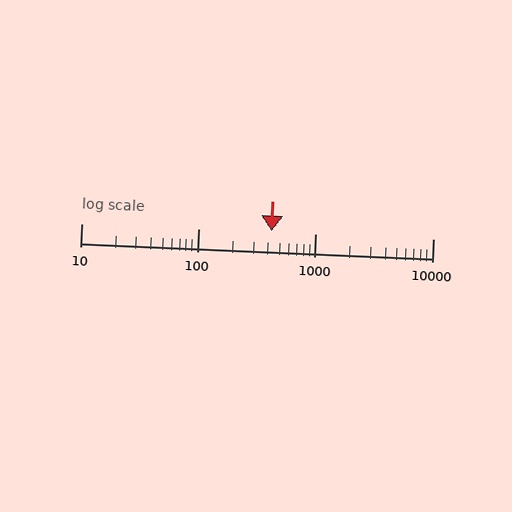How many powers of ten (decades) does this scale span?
The scale spans 3 decades, from 10 to 10000.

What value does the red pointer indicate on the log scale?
The pointer indicates approximately 420.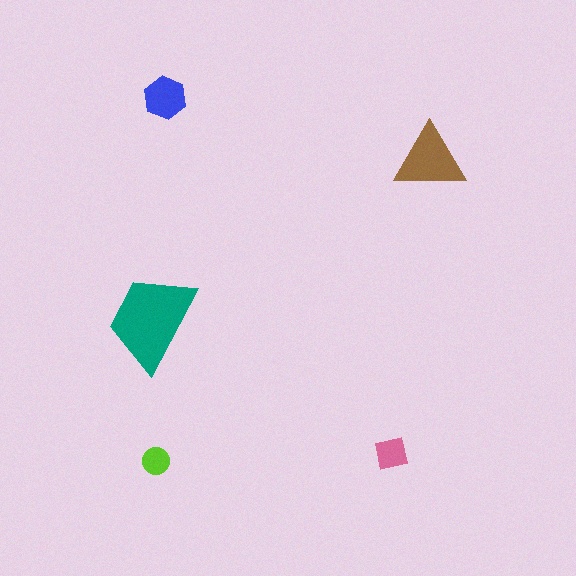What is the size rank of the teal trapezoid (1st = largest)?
1st.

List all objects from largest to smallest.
The teal trapezoid, the brown triangle, the blue hexagon, the pink square, the lime circle.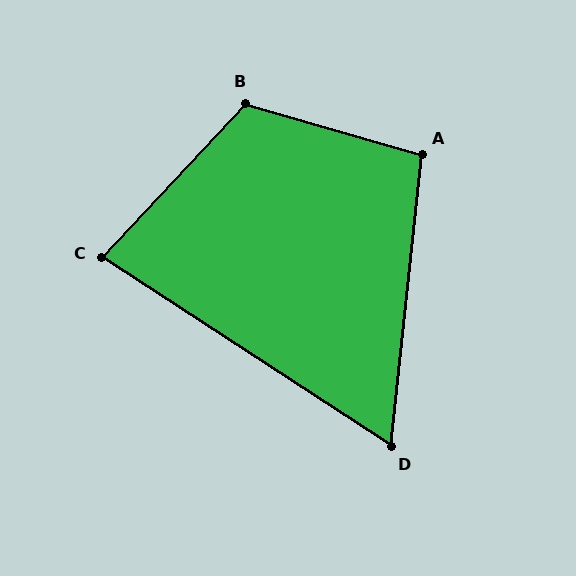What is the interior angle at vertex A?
Approximately 100 degrees (obtuse).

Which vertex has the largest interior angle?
B, at approximately 117 degrees.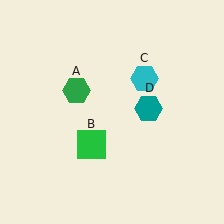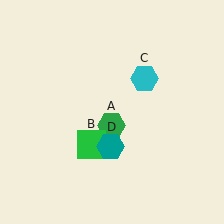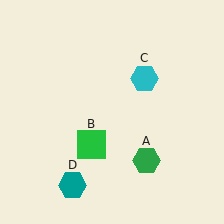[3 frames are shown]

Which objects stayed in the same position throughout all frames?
Green square (object B) and cyan hexagon (object C) remained stationary.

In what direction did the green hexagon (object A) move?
The green hexagon (object A) moved down and to the right.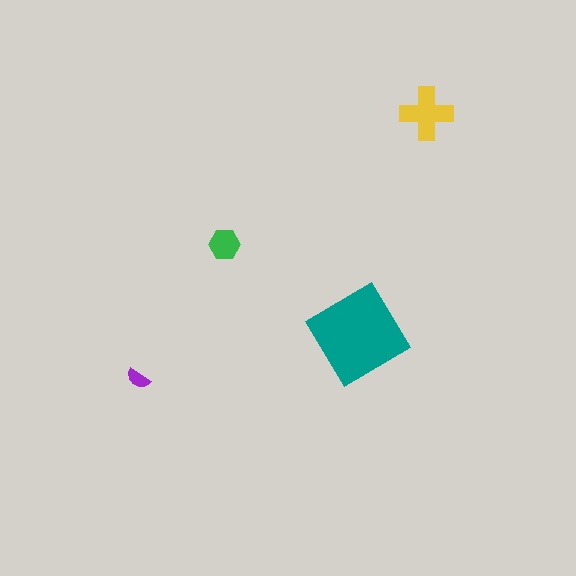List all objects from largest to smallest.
The teal diamond, the yellow cross, the green hexagon, the purple semicircle.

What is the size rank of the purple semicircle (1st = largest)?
4th.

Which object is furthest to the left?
The purple semicircle is leftmost.